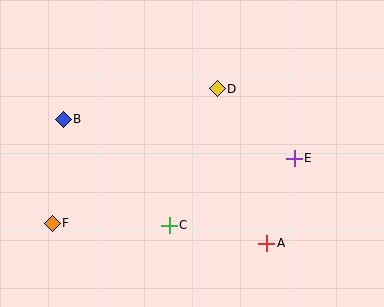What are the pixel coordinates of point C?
Point C is at (169, 225).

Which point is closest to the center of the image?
Point D at (217, 89) is closest to the center.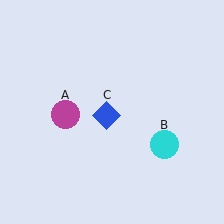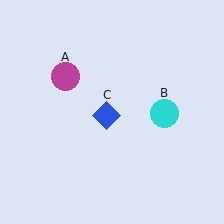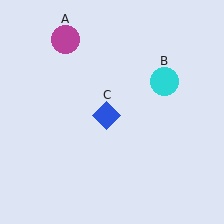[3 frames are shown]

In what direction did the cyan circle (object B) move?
The cyan circle (object B) moved up.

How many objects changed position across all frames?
2 objects changed position: magenta circle (object A), cyan circle (object B).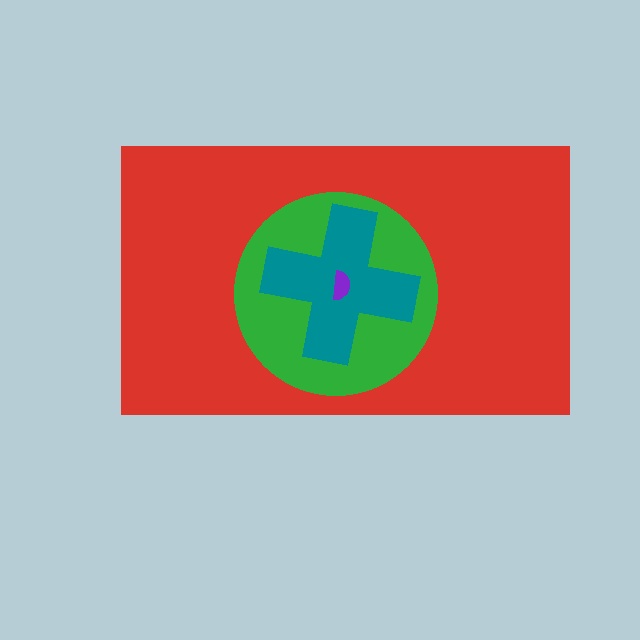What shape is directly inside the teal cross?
The purple semicircle.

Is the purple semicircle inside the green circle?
Yes.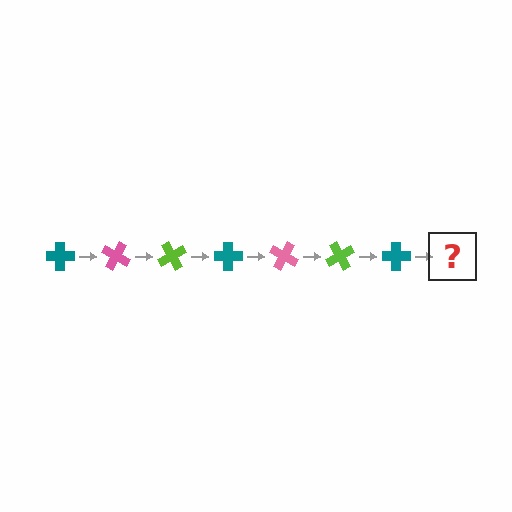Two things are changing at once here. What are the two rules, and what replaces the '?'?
The two rules are that it rotates 30 degrees each step and the color cycles through teal, pink, and lime. The '?' should be a pink cross, rotated 210 degrees from the start.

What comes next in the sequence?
The next element should be a pink cross, rotated 210 degrees from the start.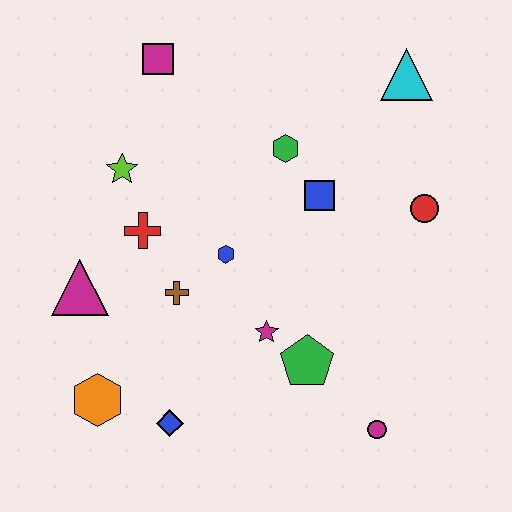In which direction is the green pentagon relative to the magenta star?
The green pentagon is to the right of the magenta star.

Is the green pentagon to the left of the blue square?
Yes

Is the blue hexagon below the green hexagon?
Yes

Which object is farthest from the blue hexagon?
The cyan triangle is farthest from the blue hexagon.